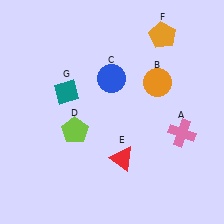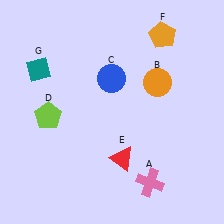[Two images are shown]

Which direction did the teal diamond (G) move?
The teal diamond (G) moved left.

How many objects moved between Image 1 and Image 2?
3 objects moved between the two images.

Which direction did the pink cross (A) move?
The pink cross (A) moved down.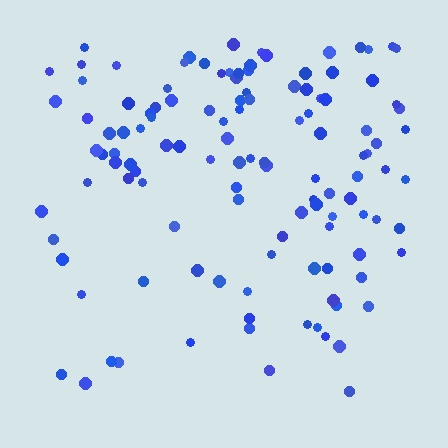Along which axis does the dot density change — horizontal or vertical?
Vertical.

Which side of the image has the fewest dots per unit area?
The bottom.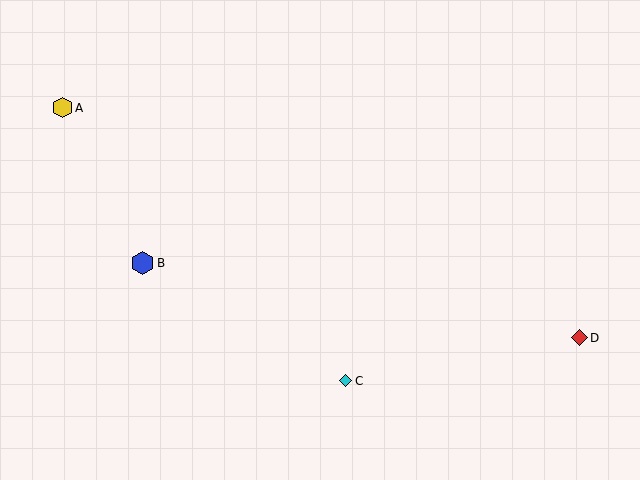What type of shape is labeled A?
Shape A is a yellow hexagon.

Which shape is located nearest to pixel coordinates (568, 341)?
The red diamond (labeled D) at (579, 338) is nearest to that location.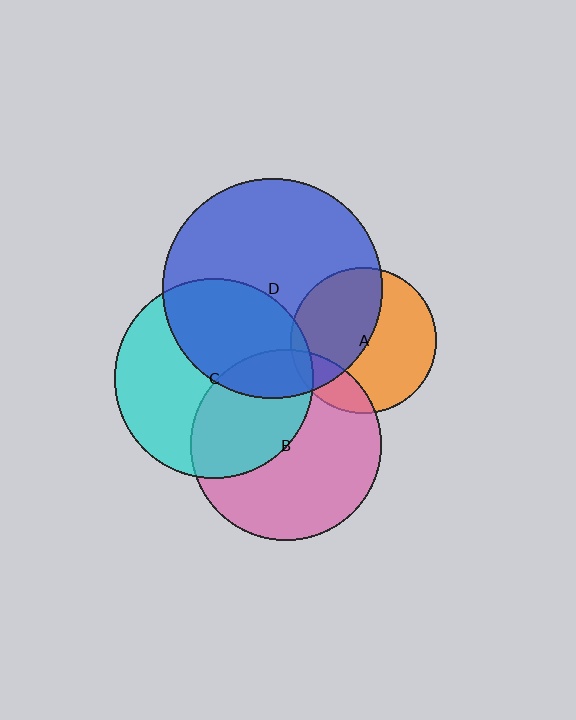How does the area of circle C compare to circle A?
Approximately 1.9 times.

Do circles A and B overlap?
Yes.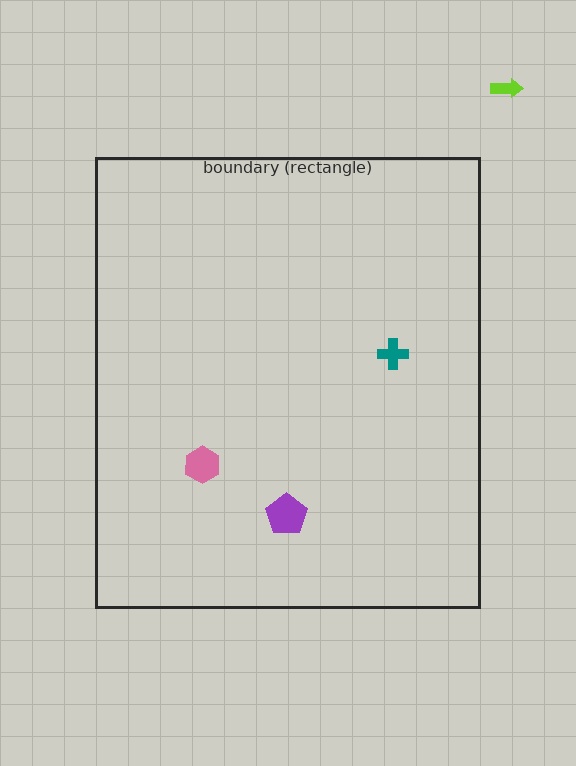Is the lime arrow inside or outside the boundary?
Outside.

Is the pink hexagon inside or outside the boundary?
Inside.